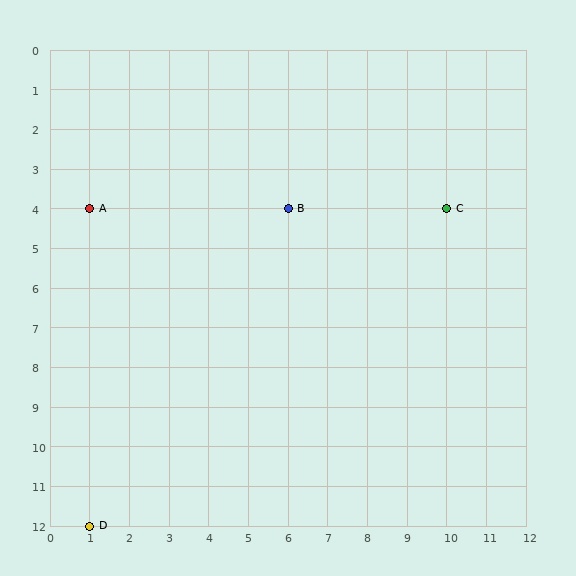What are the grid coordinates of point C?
Point C is at grid coordinates (10, 4).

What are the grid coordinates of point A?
Point A is at grid coordinates (1, 4).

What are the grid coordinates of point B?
Point B is at grid coordinates (6, 4).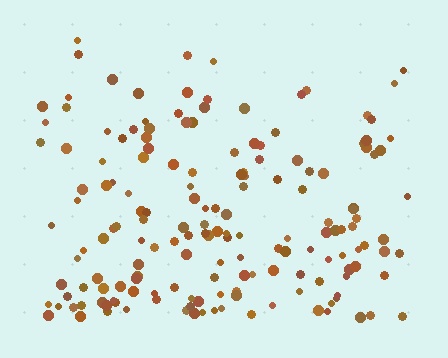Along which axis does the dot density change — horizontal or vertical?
Vertical.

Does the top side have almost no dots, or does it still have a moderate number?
Still a moderate number, just noticeably fewer than the bottom.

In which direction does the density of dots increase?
From top to bottom, with the bottom side densest.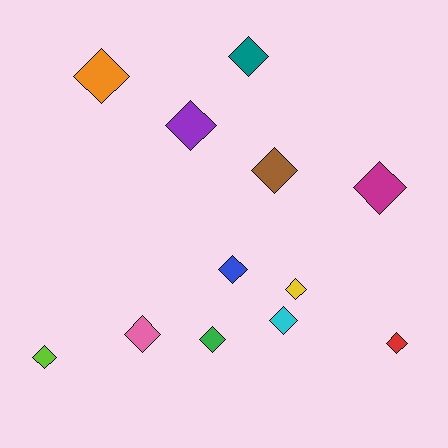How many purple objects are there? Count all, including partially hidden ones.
There is 1 purple object.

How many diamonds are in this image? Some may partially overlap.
There are 12 diamonds.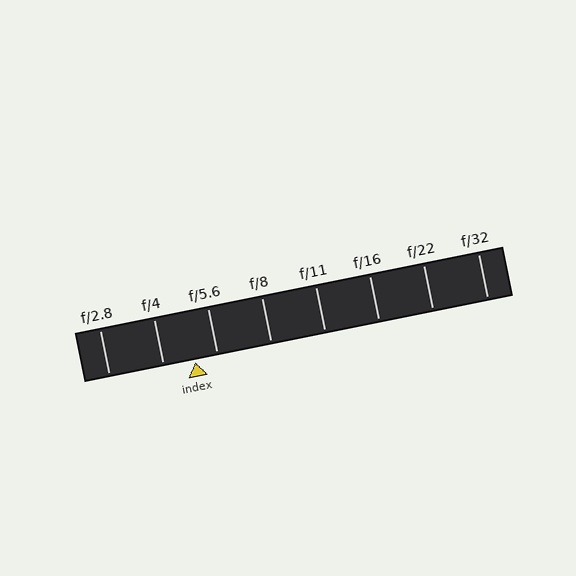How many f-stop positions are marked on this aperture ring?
There are 8 f-stop positions marked.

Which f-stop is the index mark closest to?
The index mark is closest to f/5.6.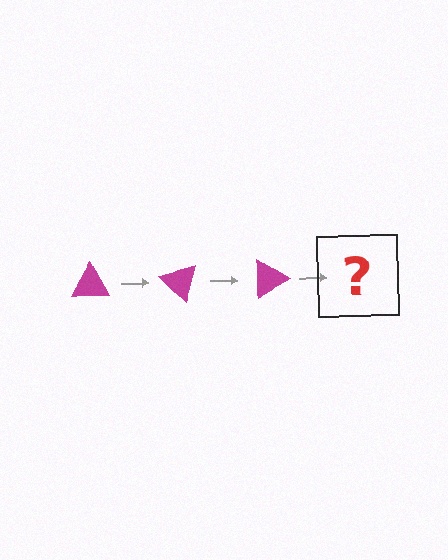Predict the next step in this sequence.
The next step is a magenta triangle rotated 135 degrees.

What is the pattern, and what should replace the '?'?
The pattern is that the triangle rotates 45 degrees each step. The '?' should be a magenta triangle rotated 135 degrees.